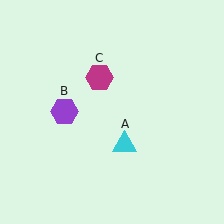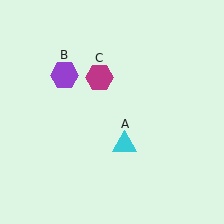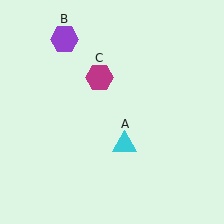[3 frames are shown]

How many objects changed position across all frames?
1 object changed position: purple hexagon (object B).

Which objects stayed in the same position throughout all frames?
Cyan triangle (object A) and magenta hexagon (object C) remained stationary.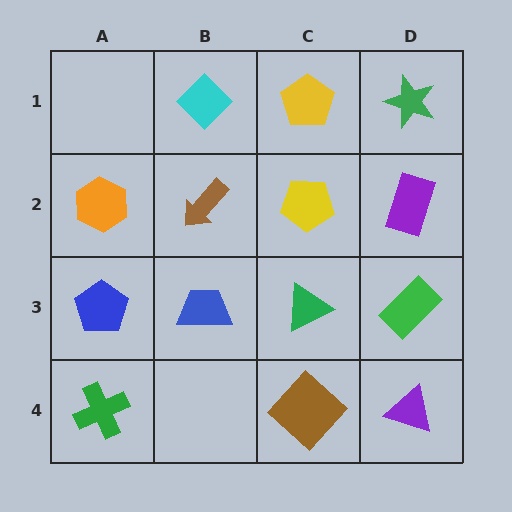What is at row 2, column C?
A yellow pentagon.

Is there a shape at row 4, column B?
No, that cell is empty.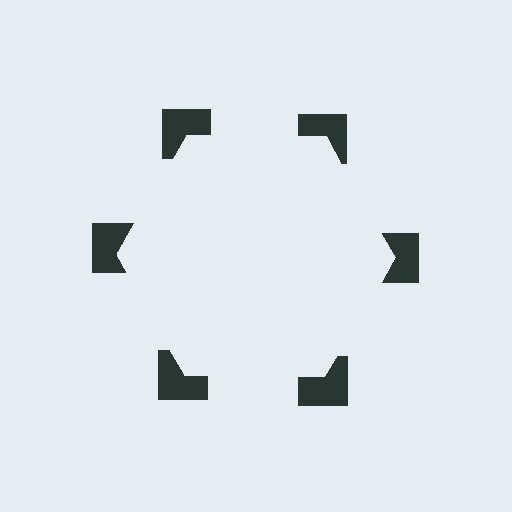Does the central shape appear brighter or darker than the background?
It typically appears slightly brighter than the background, even though no actual brightness change is drawn.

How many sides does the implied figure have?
6 sides.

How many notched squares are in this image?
There are 6 — one at each vertex of the illusory hexagon.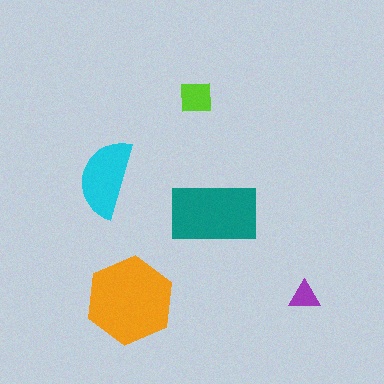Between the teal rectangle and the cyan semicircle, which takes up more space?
The teal rectangle.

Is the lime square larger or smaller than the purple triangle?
Larger.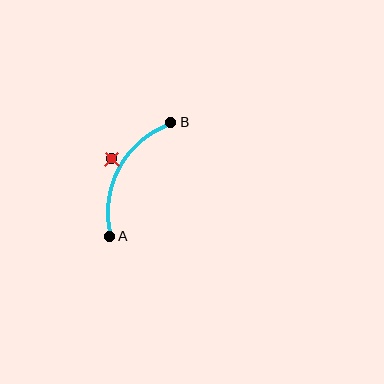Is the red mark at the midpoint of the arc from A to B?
No — the red mark does not lie on the arc at all. It sits slightly outside the curve.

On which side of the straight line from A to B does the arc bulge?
The arc bulges to the left of the straight line connecting A and B.